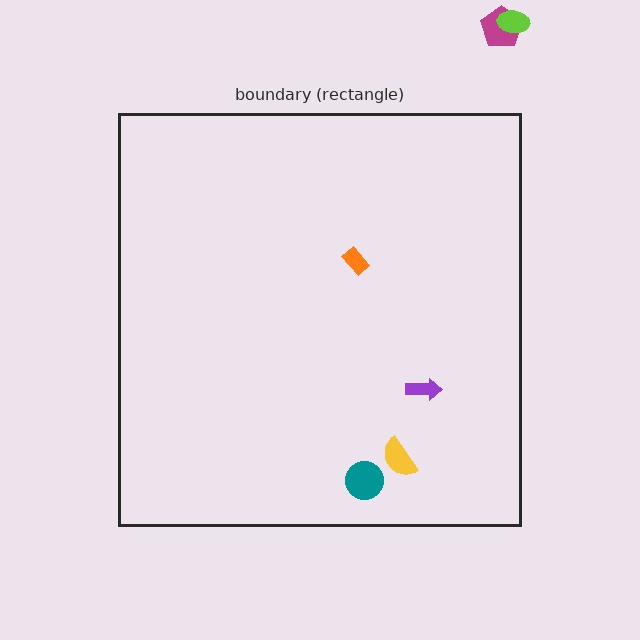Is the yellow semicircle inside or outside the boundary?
Inside.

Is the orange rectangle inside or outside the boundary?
Inside.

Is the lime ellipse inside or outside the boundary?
Outside.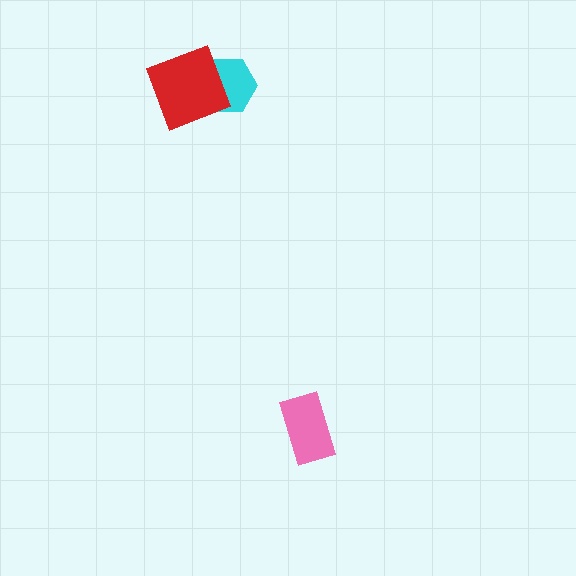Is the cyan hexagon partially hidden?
Yes, it is partially covered by another shape.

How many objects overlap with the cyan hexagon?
1 object overlaps with the cyan hexagon.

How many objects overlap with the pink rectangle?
0 objects overlap with the pink rectangle.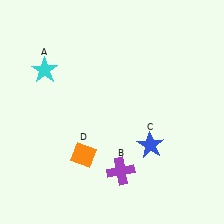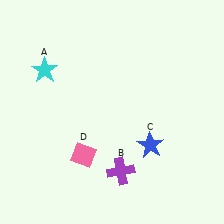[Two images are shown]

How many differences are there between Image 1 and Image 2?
There is 1 difference between the two images.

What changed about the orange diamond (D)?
In Image 1, D is orange. In Image 2, it changed to pink.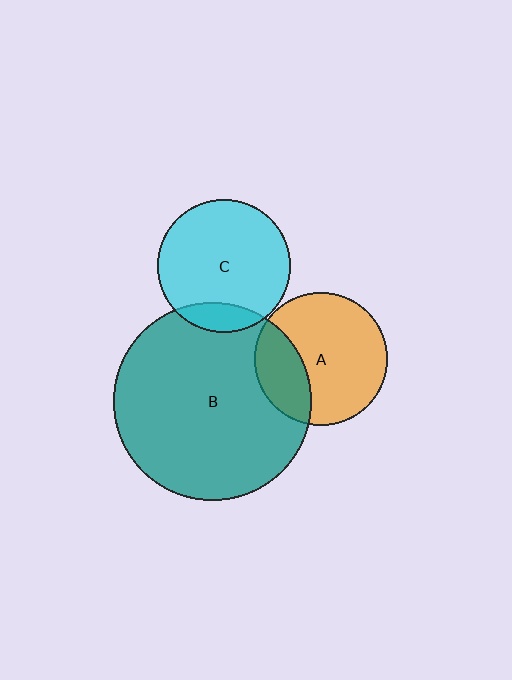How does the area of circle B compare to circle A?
Approximately 2.2 times.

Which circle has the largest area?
Circle B (teal).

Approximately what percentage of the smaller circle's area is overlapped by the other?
Approximately 30%.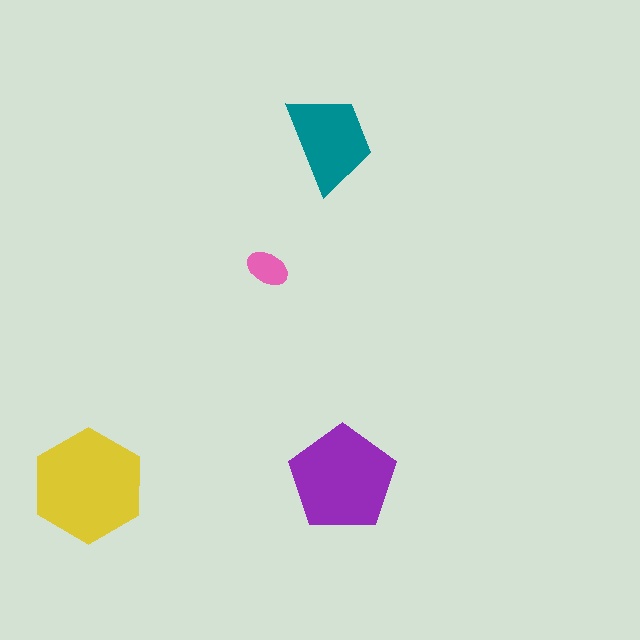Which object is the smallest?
The pink ellipse.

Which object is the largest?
The yellow hexagon.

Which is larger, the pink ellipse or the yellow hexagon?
The yellow hexagon.